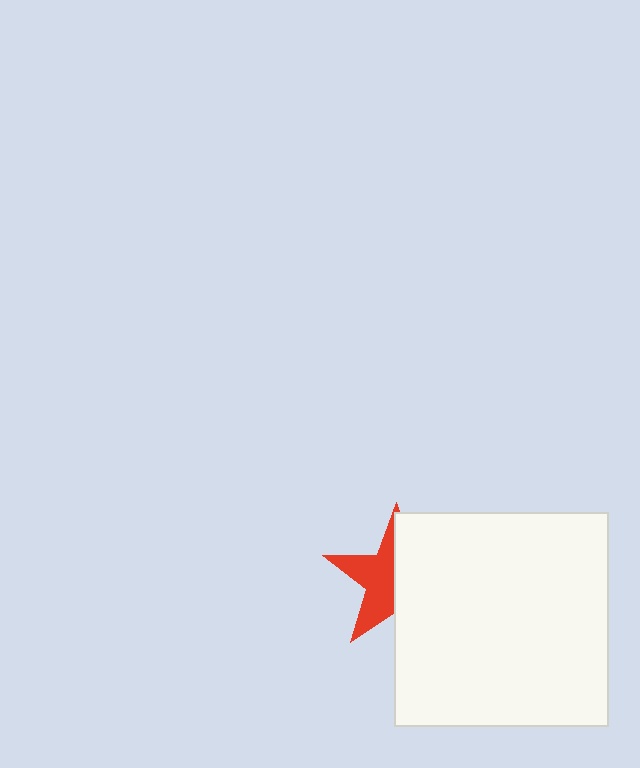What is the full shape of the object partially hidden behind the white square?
The partially hidden object is a red star.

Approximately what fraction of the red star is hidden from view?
Roughly 53% of the red star is hidden behind the white square.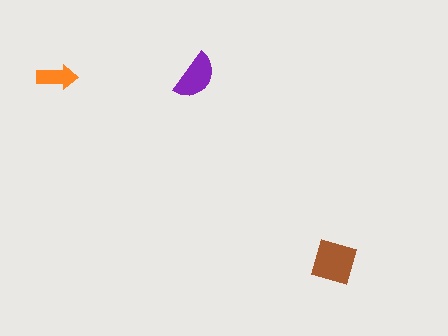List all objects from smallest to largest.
The orange arrow, the purple semicircle, the brown diamond.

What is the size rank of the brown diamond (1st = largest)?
1st.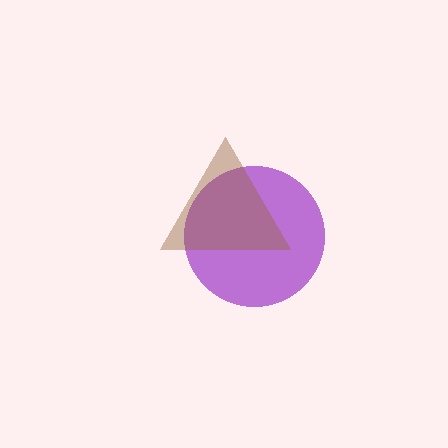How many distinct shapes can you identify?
There are 2 distinct shapes: a purple circle, a brown triangle.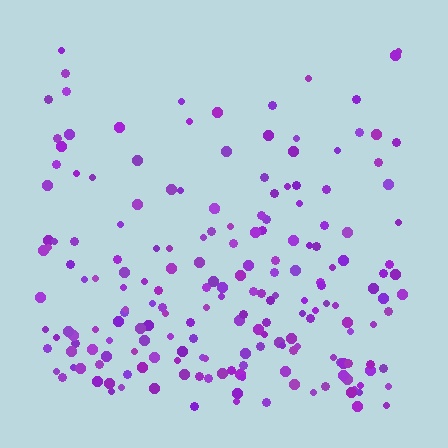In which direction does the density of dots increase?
From top to bottom, with the bottom side densest.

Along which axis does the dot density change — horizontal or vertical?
Vertical.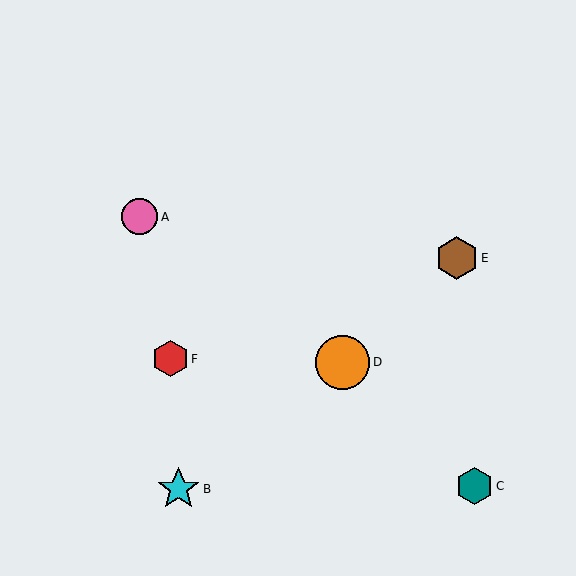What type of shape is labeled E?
Shape E is a brown hexagon.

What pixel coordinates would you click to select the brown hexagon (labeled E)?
Click at (457, 258) to select the brown hexagon E.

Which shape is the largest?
The orange circle (labeled D) is the largest.